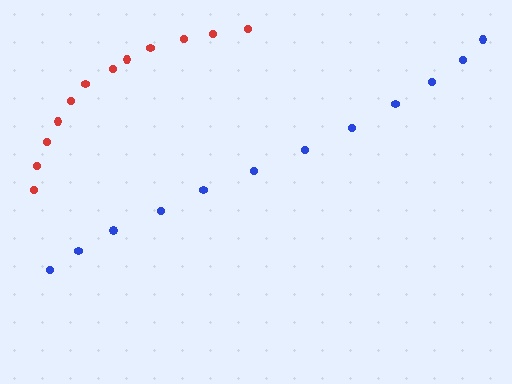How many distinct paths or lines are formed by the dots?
There are 2 distinct paths.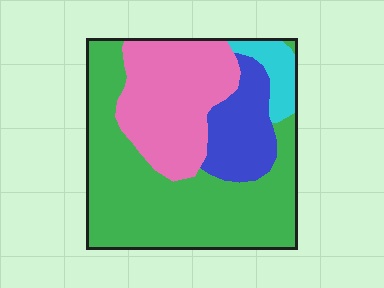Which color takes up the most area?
Green, at roughly 50%.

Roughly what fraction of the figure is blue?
Blue takes up less than a sixth of the figure.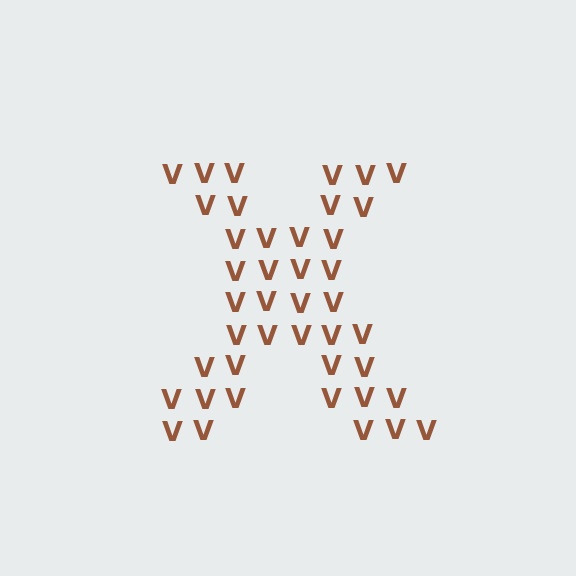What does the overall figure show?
The overall figure shows the letter X.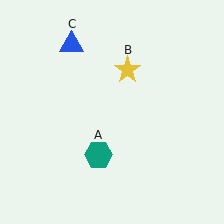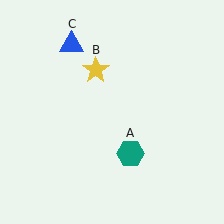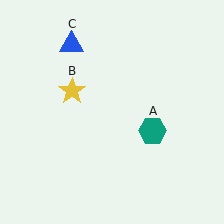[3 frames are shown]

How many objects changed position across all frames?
2 objects changed position: teal hexagon (object A), yellow star (object B).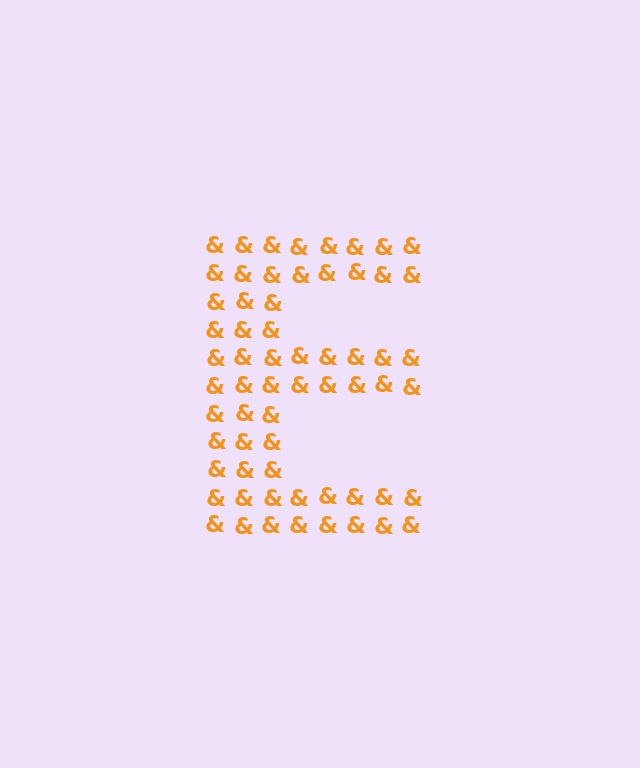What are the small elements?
The small elements are ampersands.